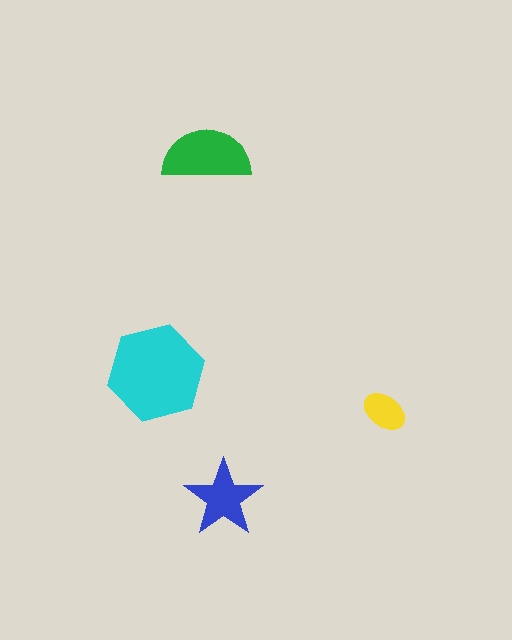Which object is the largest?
The cyan hexagon.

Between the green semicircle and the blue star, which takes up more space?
The green semicircle.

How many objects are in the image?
There are 4 objects in the image.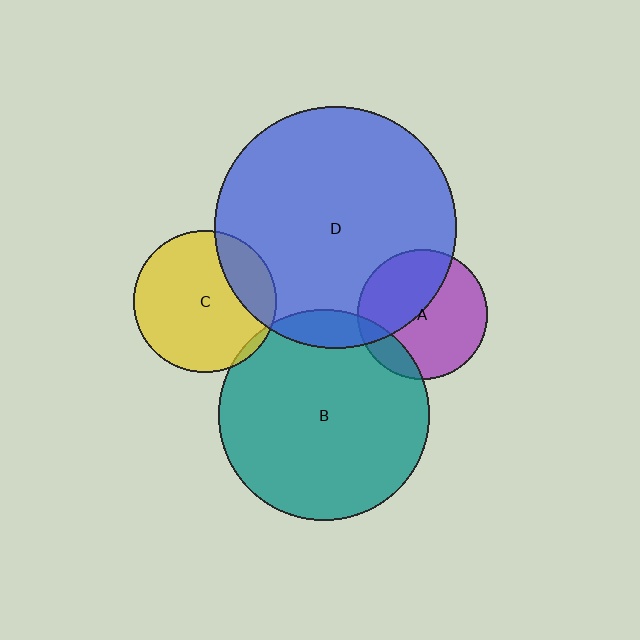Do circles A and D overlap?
Yes.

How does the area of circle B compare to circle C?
Approximately 2.2 times.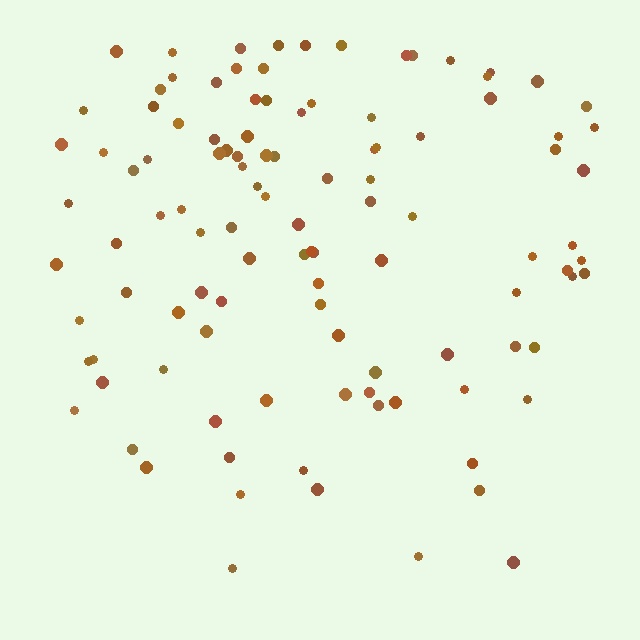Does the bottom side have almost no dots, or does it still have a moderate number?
Still a moderate number, just noticeably fewer than the top.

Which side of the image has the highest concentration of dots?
The top.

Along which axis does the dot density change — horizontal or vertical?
Vertical.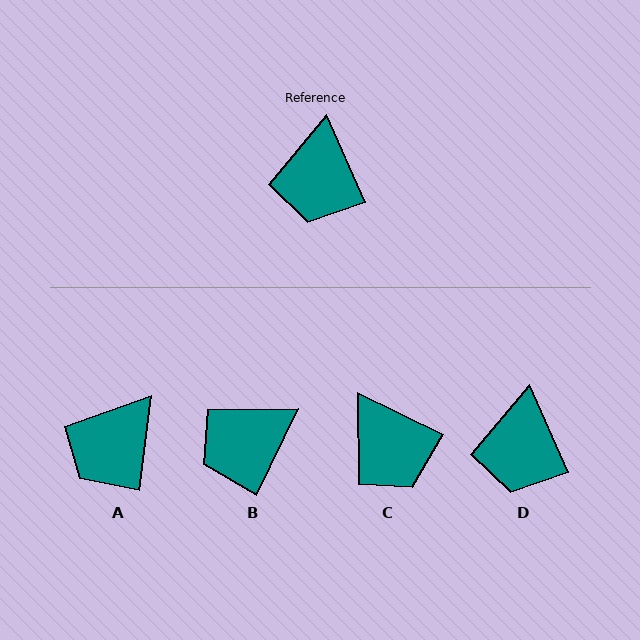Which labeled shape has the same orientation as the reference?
D.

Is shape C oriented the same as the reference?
No, it is off by about 40 degrees.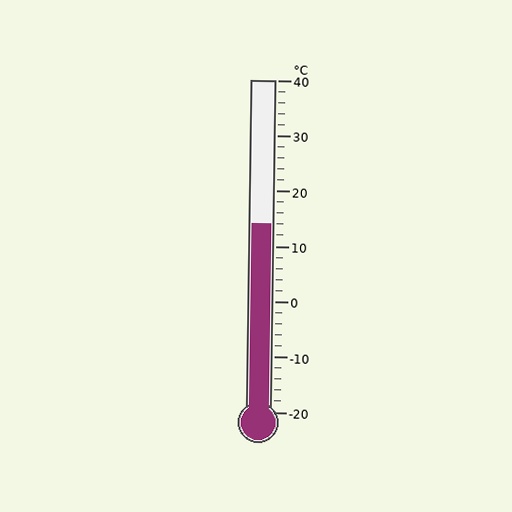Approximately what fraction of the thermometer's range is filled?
The thermometer is filled to approximately 55% of its range.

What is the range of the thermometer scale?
The thermometer scale ranges from -20°C to 40°C.